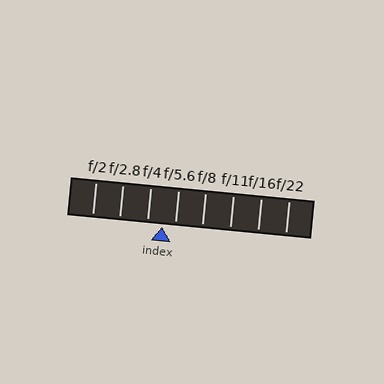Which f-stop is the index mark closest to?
The index mark is closest to f/5.6.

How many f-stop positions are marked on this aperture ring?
There are 8 f-stop positions marked.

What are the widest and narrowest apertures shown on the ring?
The widest aperture shown is f/2 and the narrowest is f/22.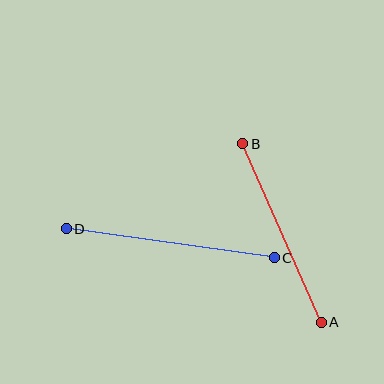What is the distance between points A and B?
The distance is approximately 195 pixels.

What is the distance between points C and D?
The distance is approximately 210 pixels.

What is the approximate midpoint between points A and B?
The midpoint is at approximately (282, 233) pixels.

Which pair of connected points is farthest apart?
Points C and D are farthest apart.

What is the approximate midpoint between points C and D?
The midpoint is at approximately (170, 243) pixels.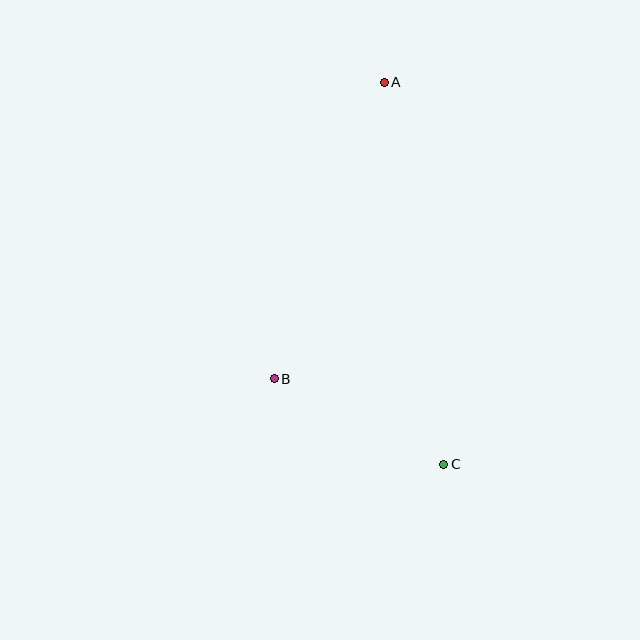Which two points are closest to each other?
Points B and C are closest to each other.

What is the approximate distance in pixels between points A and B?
The distance between A and B is approximately 316 pixels.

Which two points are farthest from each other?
Points A and C are farthest from each other.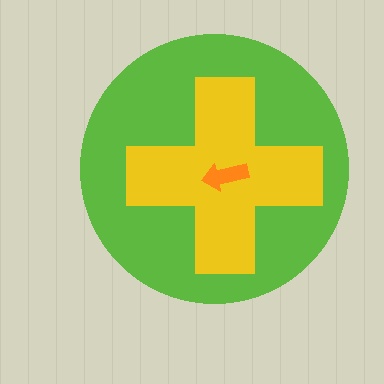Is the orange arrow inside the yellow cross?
Yes.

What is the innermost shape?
The orange arrow.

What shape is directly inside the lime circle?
The yellow cross.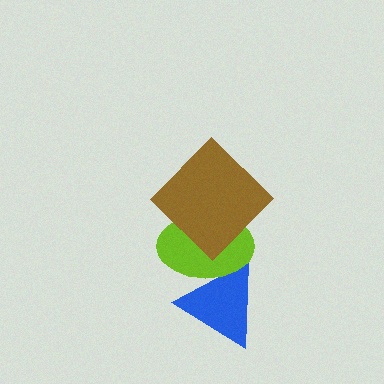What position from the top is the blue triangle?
The blue triangle is 3rd from the top.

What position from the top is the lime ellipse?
The lime ellipse is 2nd from the top.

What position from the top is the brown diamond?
The brown diamond is 1st from the top.